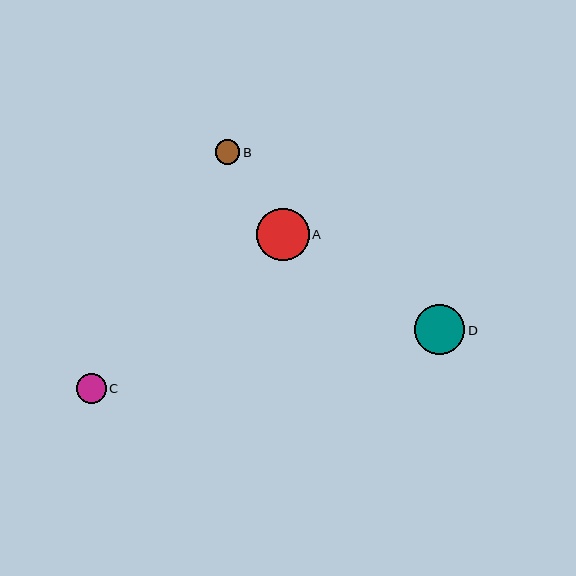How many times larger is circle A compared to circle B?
Circle A is approximately 2.1 times the size of circle B.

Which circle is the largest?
Circle A is the largest with a size of approximately 52 pixels.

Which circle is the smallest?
Circle B is the smallest with a size of approximately 25 pixels.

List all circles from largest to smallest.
From largest to smallest: A, D, C, B.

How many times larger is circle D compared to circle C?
Circle D is approximately 1.7 times the size of circle C.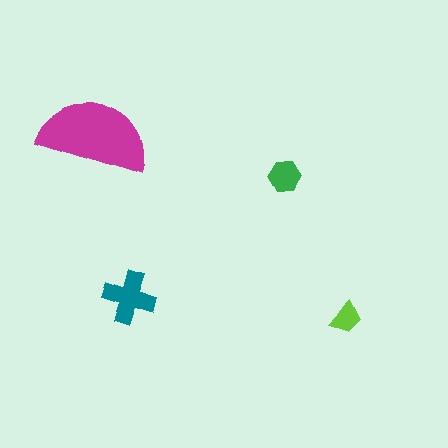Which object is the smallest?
The lime trapezoid.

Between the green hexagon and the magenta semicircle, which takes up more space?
The magenta semicircle.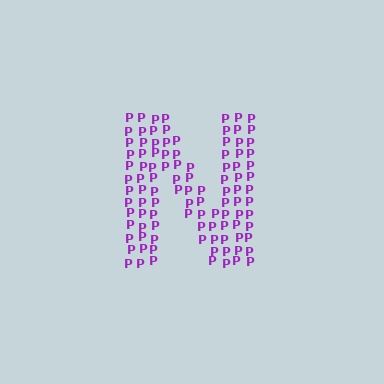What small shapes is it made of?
It is made of small letter P's.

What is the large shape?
The large shape is the letter N.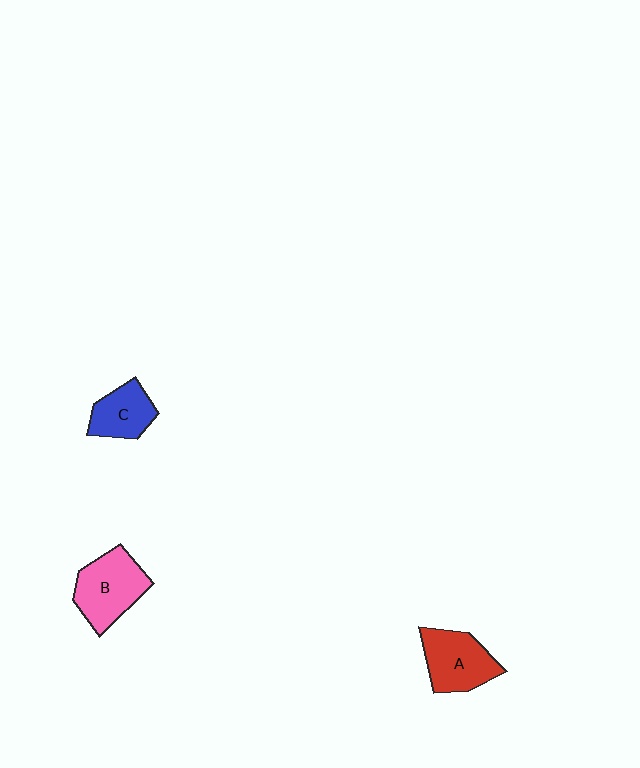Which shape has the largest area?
Shape B (pink).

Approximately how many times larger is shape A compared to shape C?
Approximately 1.3 times.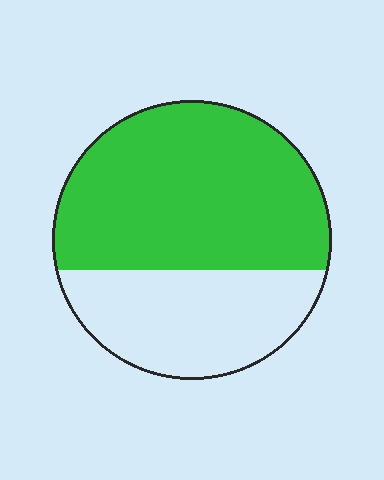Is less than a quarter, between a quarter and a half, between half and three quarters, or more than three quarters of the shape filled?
Between half and three quarters.